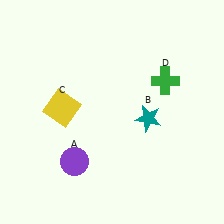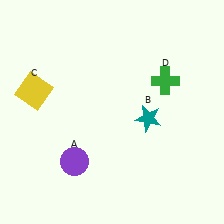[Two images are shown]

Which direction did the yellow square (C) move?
The yellow square (C) moved left.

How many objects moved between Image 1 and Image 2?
1 object moved between the two images.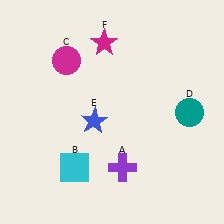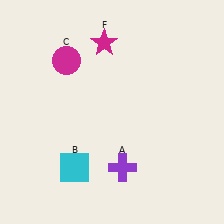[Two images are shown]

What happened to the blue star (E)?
The blue star (E) was removed in Image 2. It was in the bottom-left area of Image 1.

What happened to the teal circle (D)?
The teal circle (D) was removed in Image 2. It was in the bottom-right area of Image 1.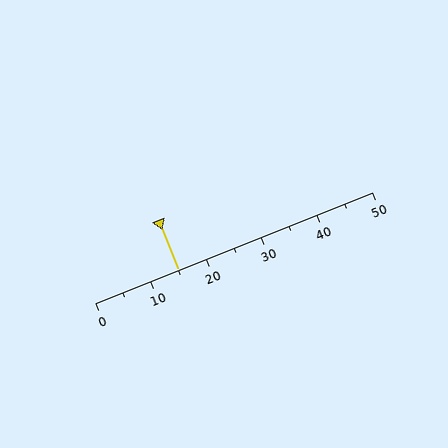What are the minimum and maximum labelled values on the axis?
The axis runs from 0 to 50.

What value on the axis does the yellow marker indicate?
The marker indicates approximately 15.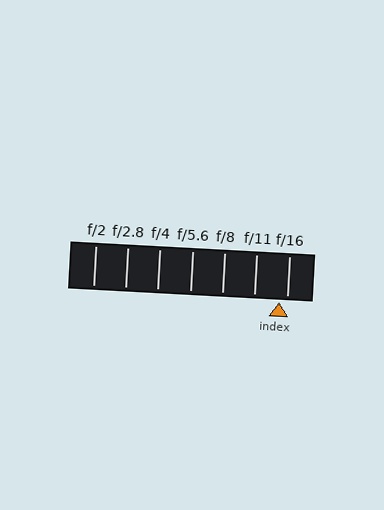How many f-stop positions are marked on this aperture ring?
There are 7 f-stop positions marked.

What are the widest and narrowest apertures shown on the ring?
The widest aperture shown is f/2 and the narrowest is f/16.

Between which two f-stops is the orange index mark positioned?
The index mark is between f/11 and f/16.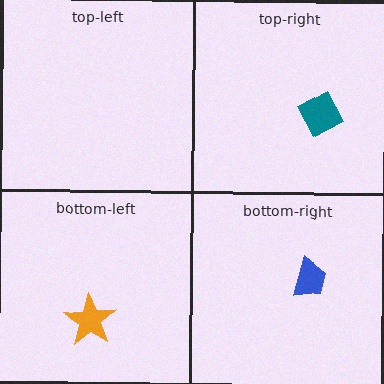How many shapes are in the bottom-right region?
1.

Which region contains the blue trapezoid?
The bottom-right region.